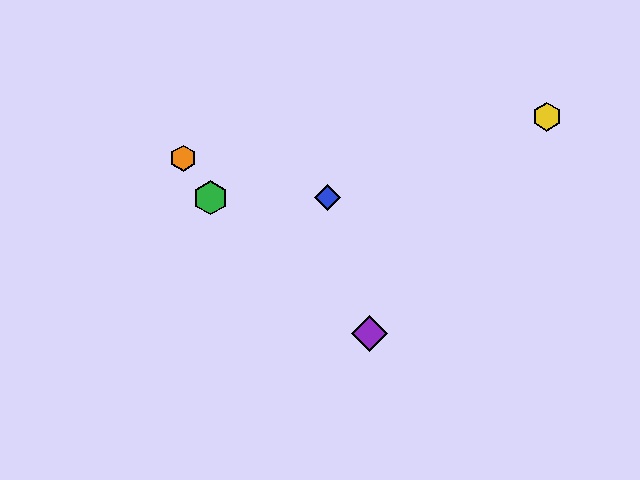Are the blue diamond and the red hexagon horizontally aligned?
Yes, both are at y≈198.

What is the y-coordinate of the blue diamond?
The blue diamond is at y≈198.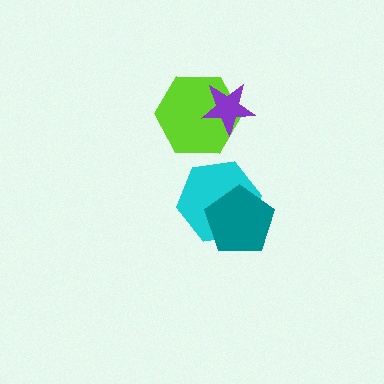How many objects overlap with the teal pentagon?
1 object overlaps with the teal pentagon.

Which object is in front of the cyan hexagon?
The teal pentagon is in front of the cyan hexagon.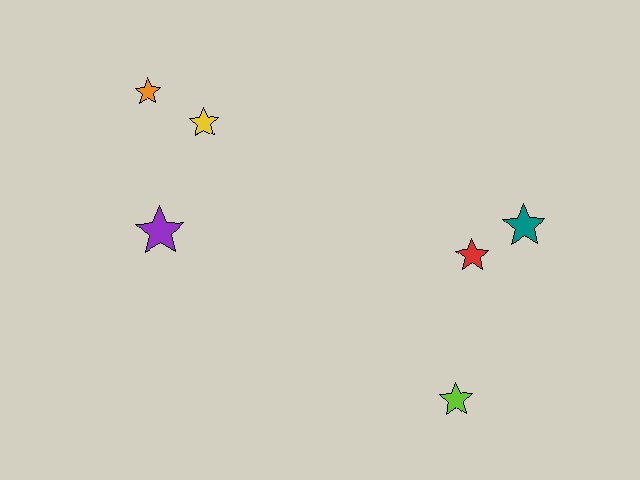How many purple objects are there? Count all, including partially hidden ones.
There is 1 purple object.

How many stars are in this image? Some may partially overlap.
There are 6 stars.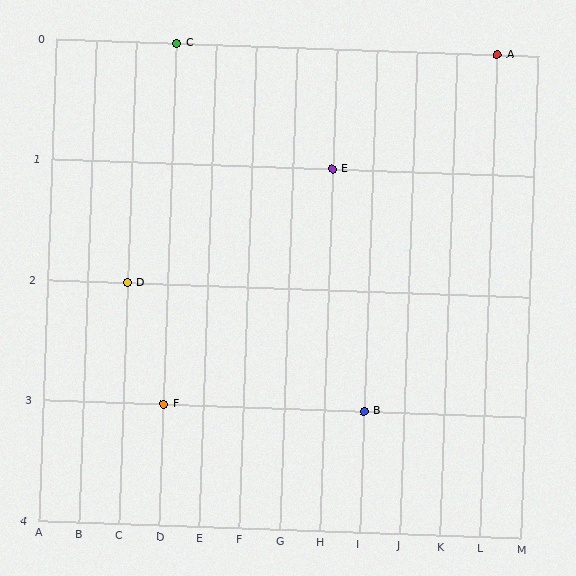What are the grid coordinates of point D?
Point D is at grid coordinates (C, 2).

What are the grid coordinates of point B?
Point B is at grid coordinates (I, 3).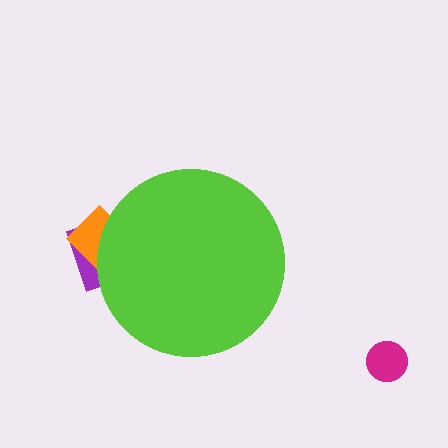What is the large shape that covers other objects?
A lime circle.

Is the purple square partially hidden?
Yes, the purple square is partially hidden behind the lime circle.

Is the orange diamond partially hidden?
Yes, the orange diamond is partially hidden behind the lime circle.